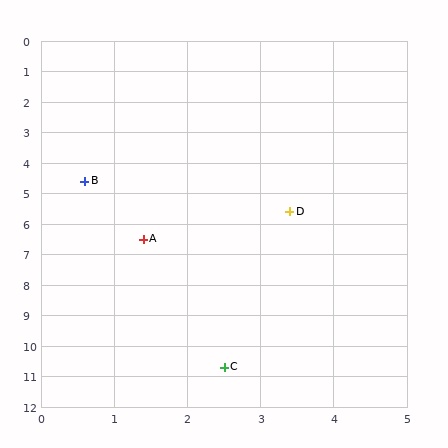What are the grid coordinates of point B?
Point B is at approximately (0.6, 4.6).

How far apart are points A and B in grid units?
Points A and B are about 2.1 grid units apart.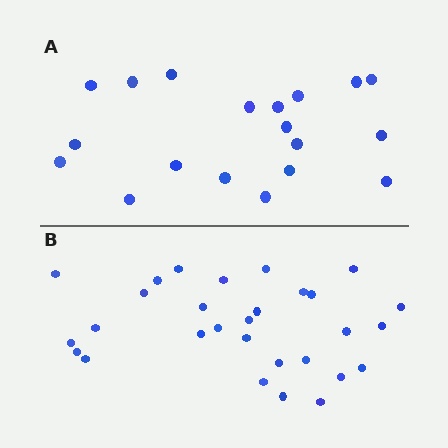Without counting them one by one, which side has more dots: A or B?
Region B (the bottom region) has more dots.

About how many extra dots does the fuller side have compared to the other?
Region B has roughly 10 or so more dots than region A.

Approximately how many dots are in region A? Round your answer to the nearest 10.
About 20 dots. (The exact count is 19, which rounds to 20.)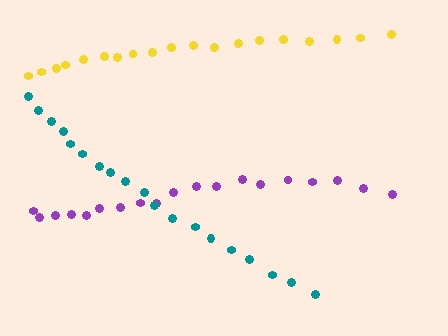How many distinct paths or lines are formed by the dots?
There are 3 distinct paths.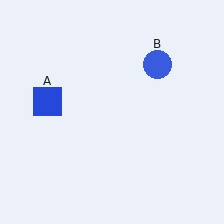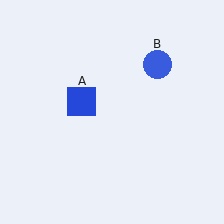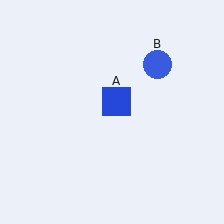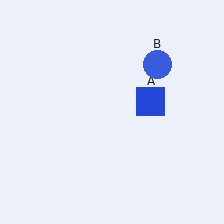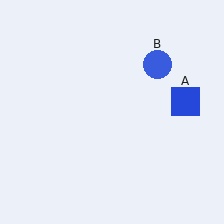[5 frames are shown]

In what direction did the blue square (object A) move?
The blue square (object A) moved right.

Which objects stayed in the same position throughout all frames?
Blue circle (object B) remained stationary.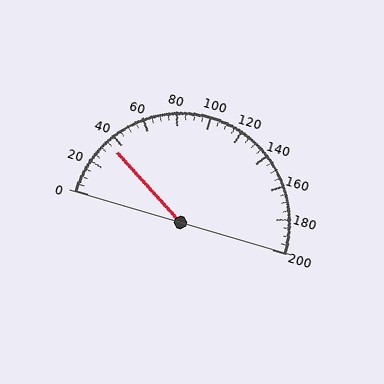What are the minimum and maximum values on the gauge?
The gauge ranges from 0 to 200.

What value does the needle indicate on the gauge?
The needle indicates approximately 35.